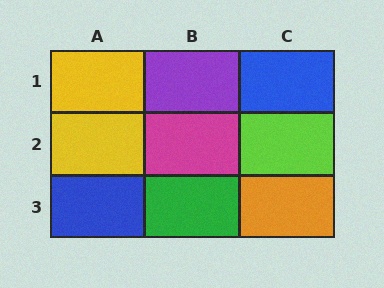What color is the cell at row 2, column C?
Lime.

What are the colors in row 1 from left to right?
Yellow, purple, blue.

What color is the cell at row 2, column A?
Yellow.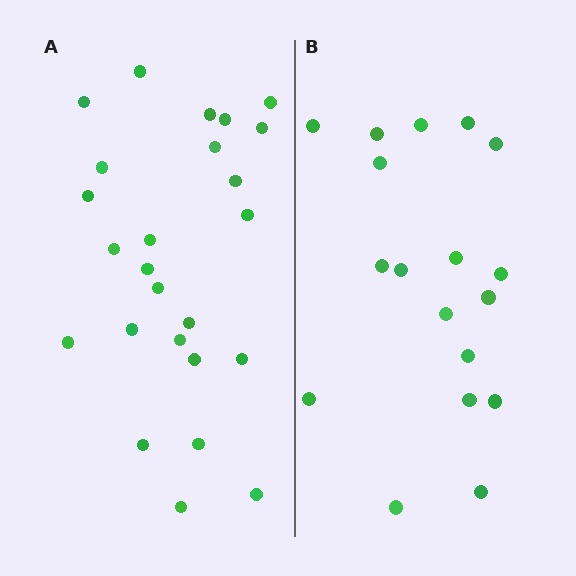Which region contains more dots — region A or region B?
Region A (the left region) has more dots.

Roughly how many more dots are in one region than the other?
Region A has roughly 8 or so more dots than region B.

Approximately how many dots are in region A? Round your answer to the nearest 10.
About 20 dots. (The exact count is 25, which rounds to 20.)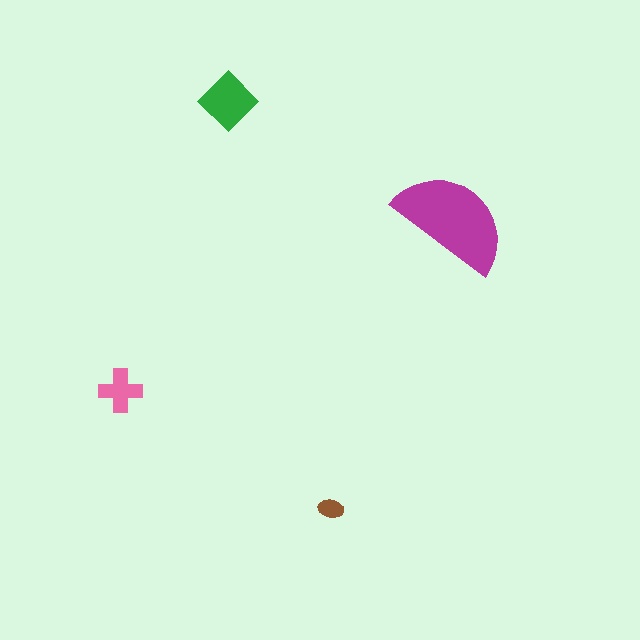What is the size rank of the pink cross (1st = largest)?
3rd.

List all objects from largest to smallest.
The magenta semicircle, the green diamond, the pink cross, the brown ellipse.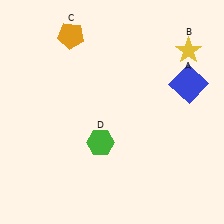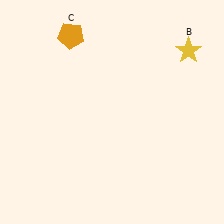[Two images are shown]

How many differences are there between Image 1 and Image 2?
There are 2 differences between the two images.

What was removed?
The blue square (A), the green hexagon (D) were removed in Image 2.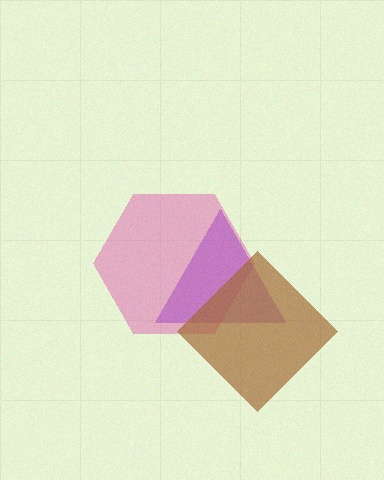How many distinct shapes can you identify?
There are 3 distinct shapes: a pink hexagon, a purple triangle, a brown diamond.